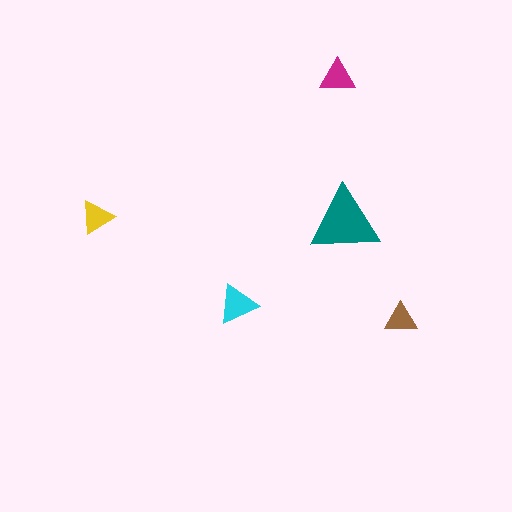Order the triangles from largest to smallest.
the teal one, the cyan one, the magenta one, the yellow one, the brown one.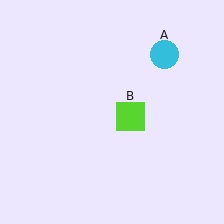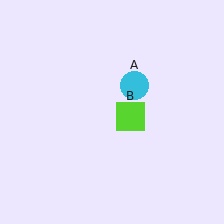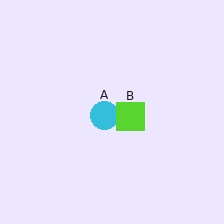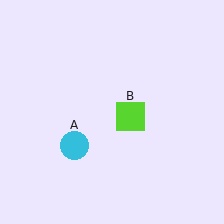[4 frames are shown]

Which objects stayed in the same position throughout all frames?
Lime square (object B) remained stationary.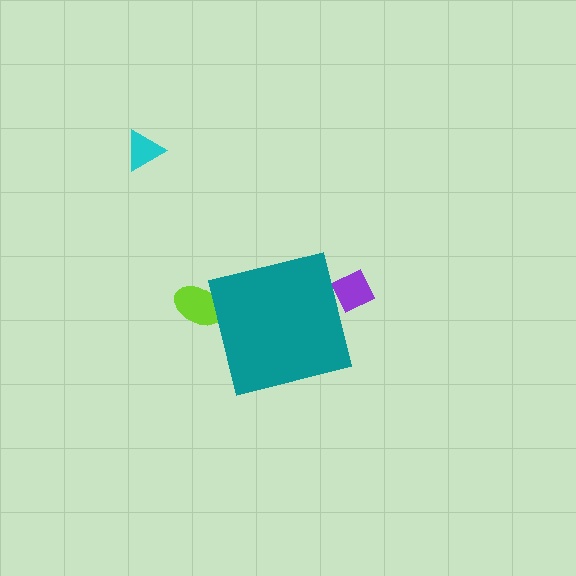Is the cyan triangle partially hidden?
No, the cyan triangle is fully visible.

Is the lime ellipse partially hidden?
Yes, the lime ellipse is partially hidden behind the teal square.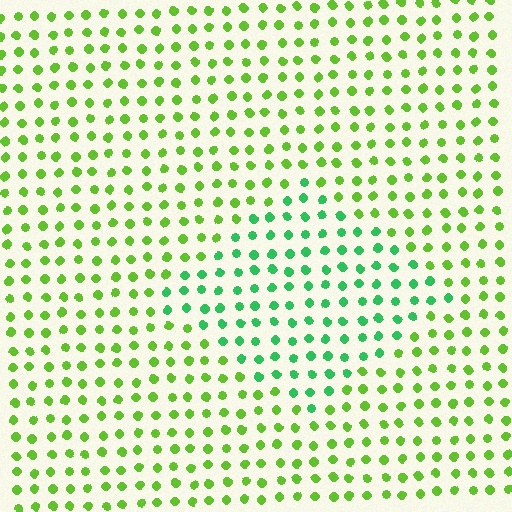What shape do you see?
I see a diamond.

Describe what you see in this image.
The image is filled with small lime elements in a uniform arrangement. A diamond-shaped region is visible where the elements are tinted to a slightly different hue, forming a subtle color boundary.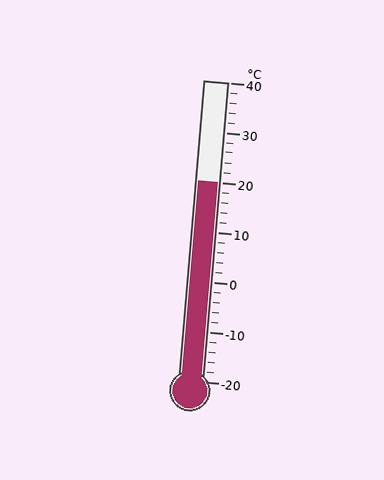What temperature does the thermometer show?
The thermometer shows approximately 20°C.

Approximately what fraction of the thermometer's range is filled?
The thermometer is filled to approximately 65% of its range.